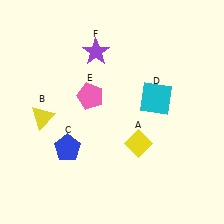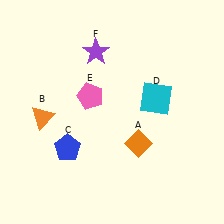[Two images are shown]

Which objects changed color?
A changed from yellow to orange. B changed from yellow to orange.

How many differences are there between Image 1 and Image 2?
There are 2 differences between the two images.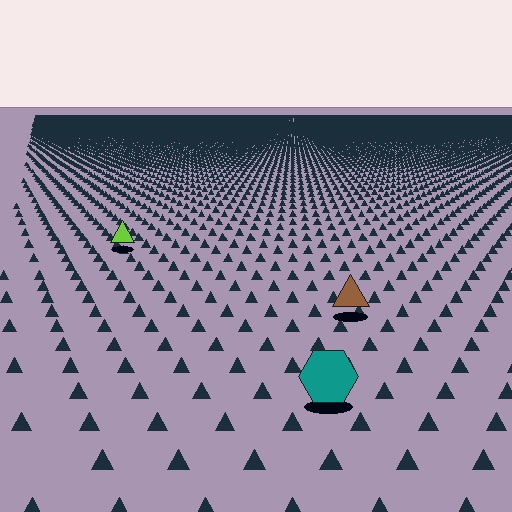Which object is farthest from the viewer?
The lime triangle is farthest from the viewer. It appears smaller and the ground texture around it is denser.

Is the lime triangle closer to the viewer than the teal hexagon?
No. The teal hexagon is closer — you can tell from the texture gradient: the ground texture is coarser near it.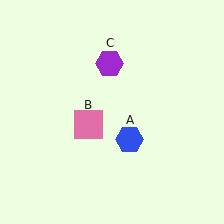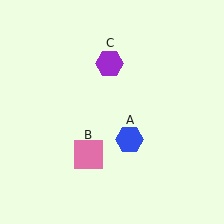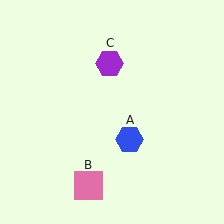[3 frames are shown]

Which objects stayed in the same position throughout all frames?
Blue hexagon (object A) and purple hexagon (object C) remained stationary.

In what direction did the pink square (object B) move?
The pink square (object B) moved down.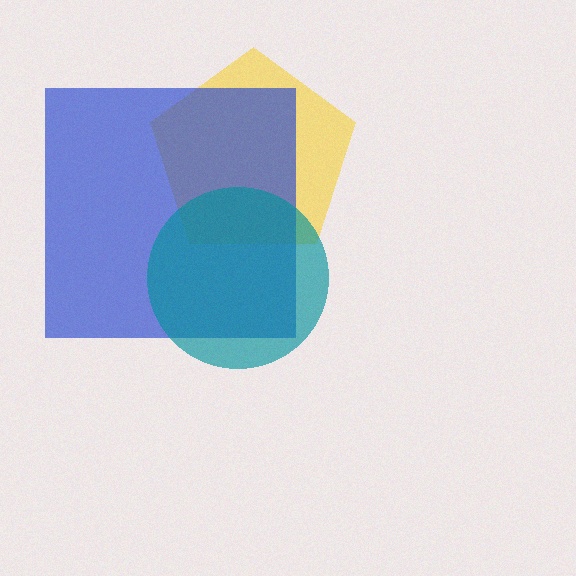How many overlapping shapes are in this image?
There are 3 overlapping shapes in the image.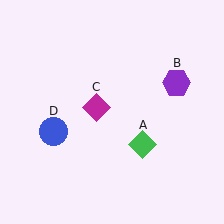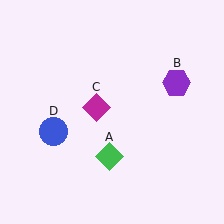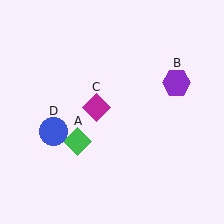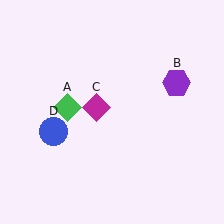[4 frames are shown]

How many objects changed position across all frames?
1 object changed position: green diamond (object A).